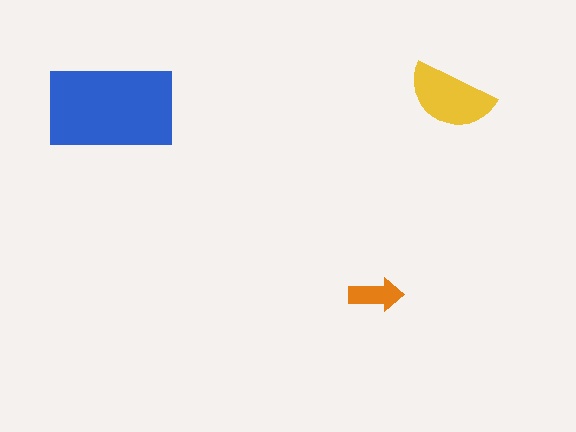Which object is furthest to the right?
The yellow semicircle is rightmost.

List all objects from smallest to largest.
The orange arrow, the yellow semicircle, the blue rectangle.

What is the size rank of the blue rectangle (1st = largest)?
1st.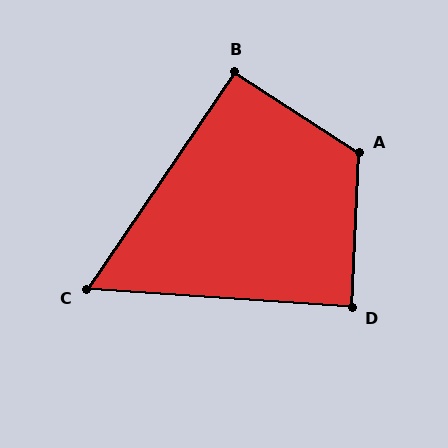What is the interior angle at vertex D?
Approximately 89 degrees (approximately right).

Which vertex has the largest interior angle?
A, at approximately 120 degrees.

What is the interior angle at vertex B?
Approximately 91 degrees (approximately right).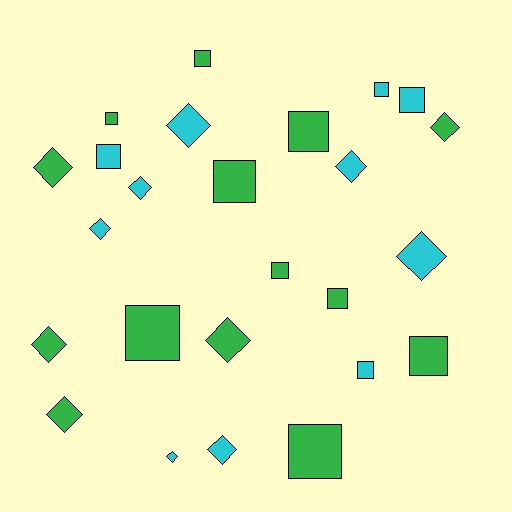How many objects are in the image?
There are 25 objects.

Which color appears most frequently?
Green, with 14 objects.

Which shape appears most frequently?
Square, with 13 objects.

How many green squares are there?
There are 9 green squares.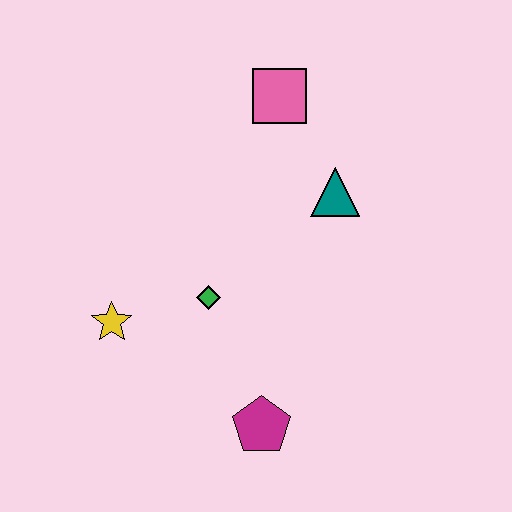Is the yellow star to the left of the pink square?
Yes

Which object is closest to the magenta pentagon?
The green diamond is closest to the magenta pentagon.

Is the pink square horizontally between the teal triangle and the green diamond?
Yes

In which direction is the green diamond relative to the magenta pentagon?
The green diamond is above the magenta pentagon.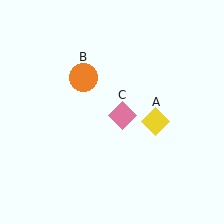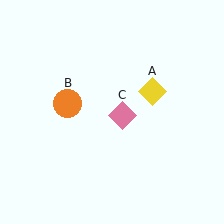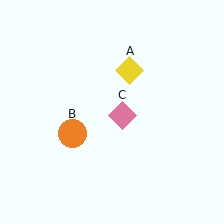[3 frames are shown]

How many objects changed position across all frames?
2 objects changed position: yellow diamond (object A), orange circle (object B).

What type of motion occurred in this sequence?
The yellow diamond (object A), orange circle (object B) rotated counterclockwise around the center of the scene.